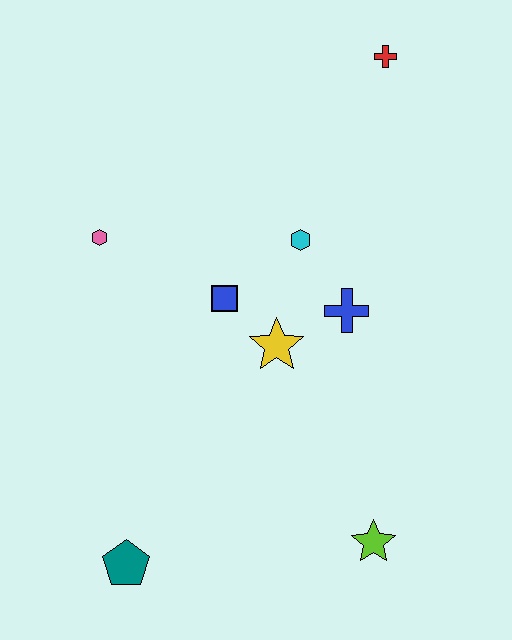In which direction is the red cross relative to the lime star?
The red cross is above the lime star.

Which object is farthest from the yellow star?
The red cross is farthest from the yellow star.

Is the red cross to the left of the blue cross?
No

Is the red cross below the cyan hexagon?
No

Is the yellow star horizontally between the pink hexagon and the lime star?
Yes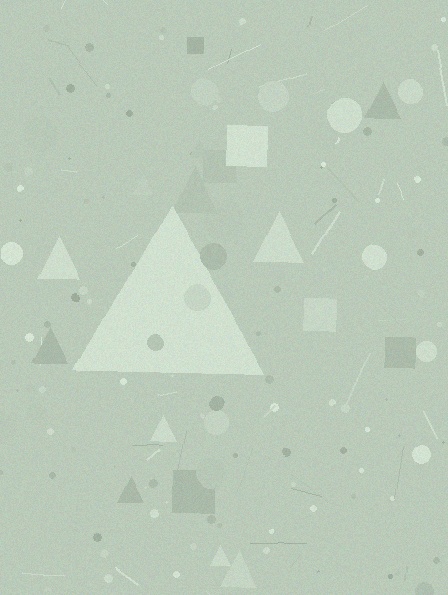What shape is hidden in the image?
A triangle is hidden in the image.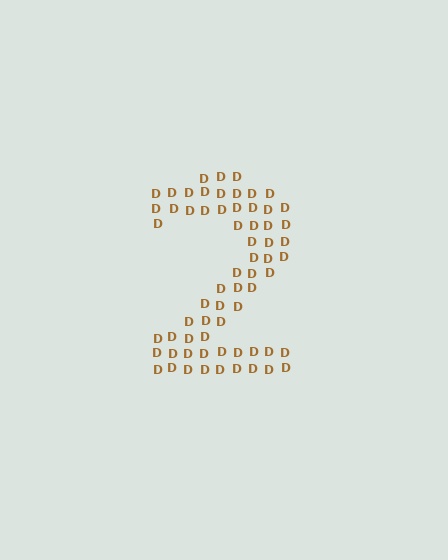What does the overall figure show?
The overall figure shows the digit 2.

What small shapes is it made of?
It is made of small letter D's.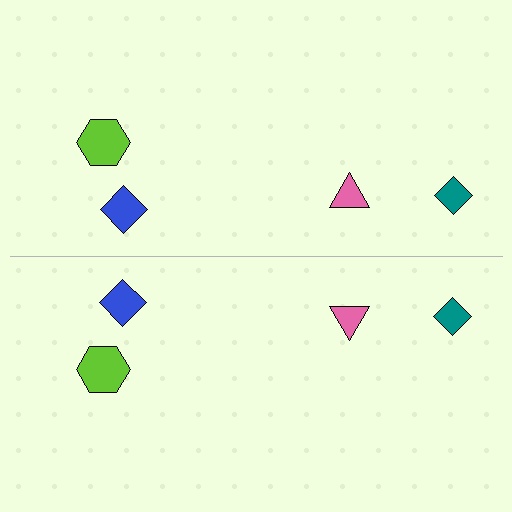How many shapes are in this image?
There are 8 shapes in this image.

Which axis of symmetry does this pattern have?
The pattern has a horizontal axis of symmetry running through the center of the image.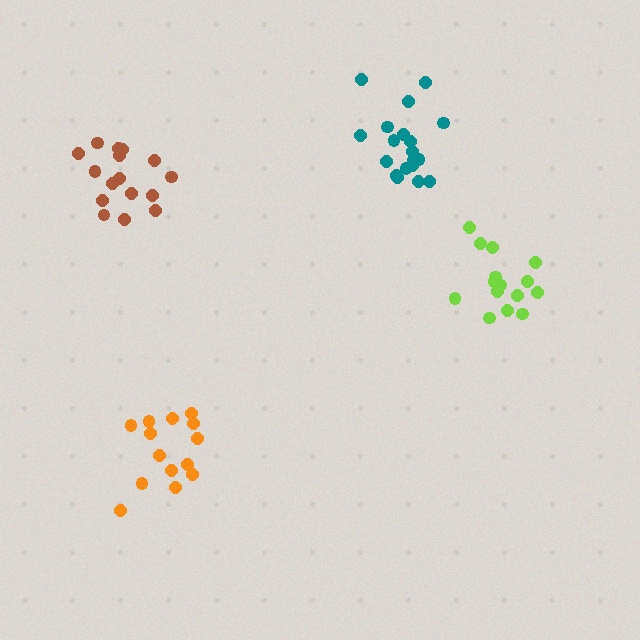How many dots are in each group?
Group 1: 19 dots, Group 2: 16 dots, Group 3: 15 dots, Group 4: 14 dots (64 total).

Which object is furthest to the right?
The lime cluster is rightmost.